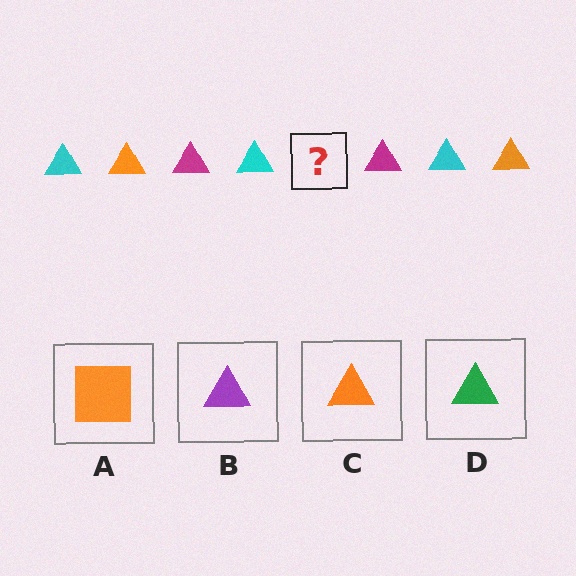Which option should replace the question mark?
Option C.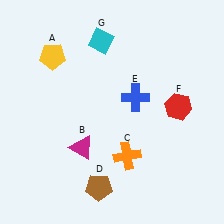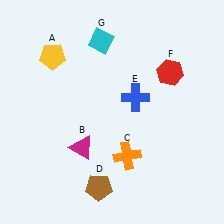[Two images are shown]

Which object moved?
The red hexagon (F) moved up.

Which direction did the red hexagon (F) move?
The red hexagon (F) moved up.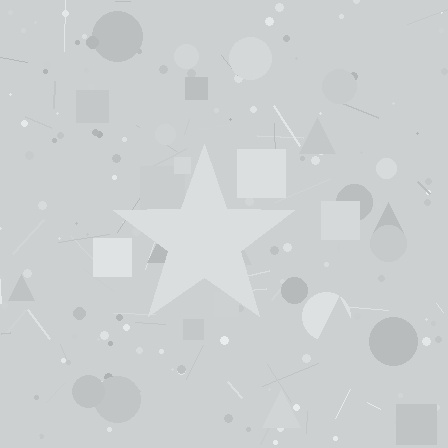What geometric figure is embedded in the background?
A star is embedded in the background.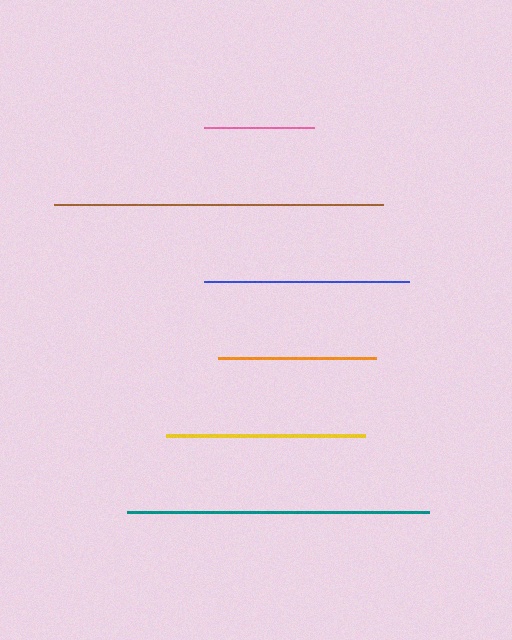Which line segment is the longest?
The brown line is the longest at approximately 329 pixels.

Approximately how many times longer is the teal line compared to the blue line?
The teal line is approximately 1.5 times the length of the blue line.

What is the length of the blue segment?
The blue segment is approximately 204 pixels long.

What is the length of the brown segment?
The brown segment is approximately 329 pixels long.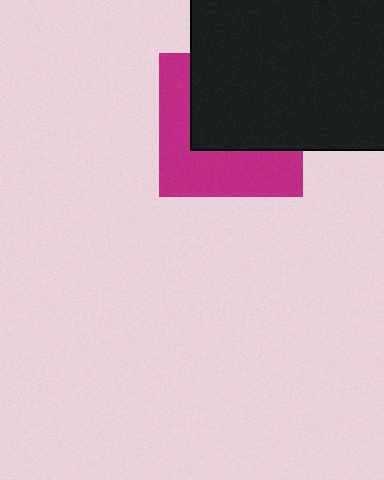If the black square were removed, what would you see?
You would see the complete magenta square.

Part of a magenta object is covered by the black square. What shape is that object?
It is a square.